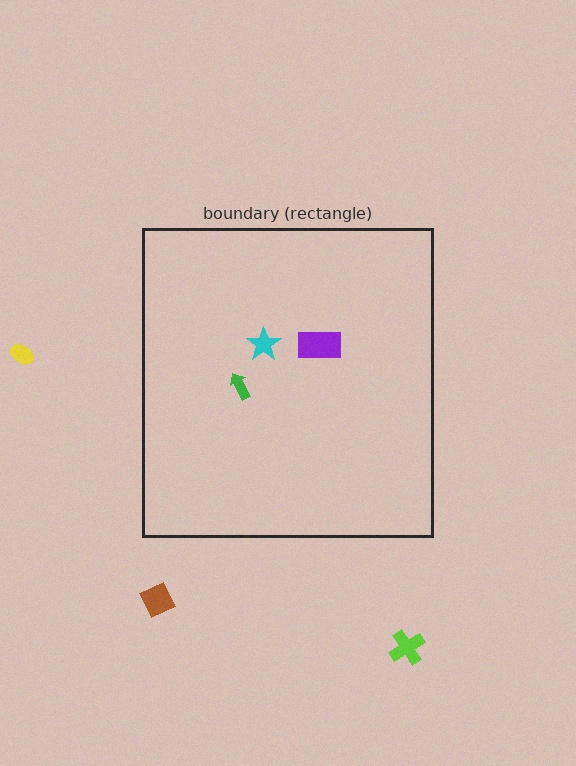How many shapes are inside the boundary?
3 inside, 3 outside.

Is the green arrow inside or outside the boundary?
Inside.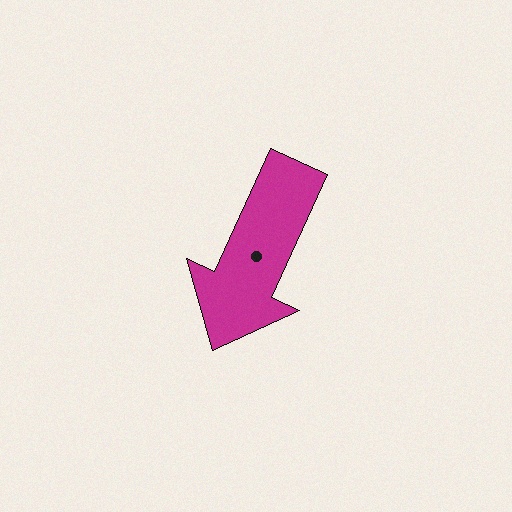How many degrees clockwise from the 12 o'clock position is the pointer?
Approximately 205 degrees.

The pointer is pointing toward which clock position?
Roughly 7 o'clock.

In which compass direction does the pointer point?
Southwest.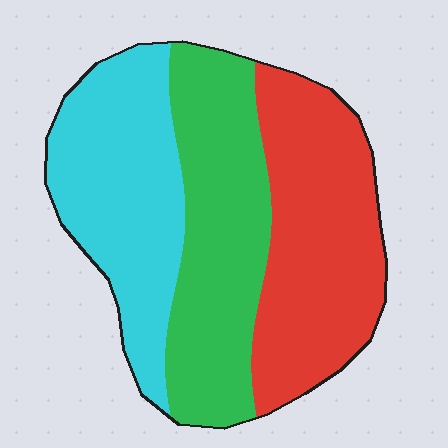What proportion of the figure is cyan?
Cyan covers around 30% of the figure.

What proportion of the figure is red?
Red takes up about one third (1/3) of the figure.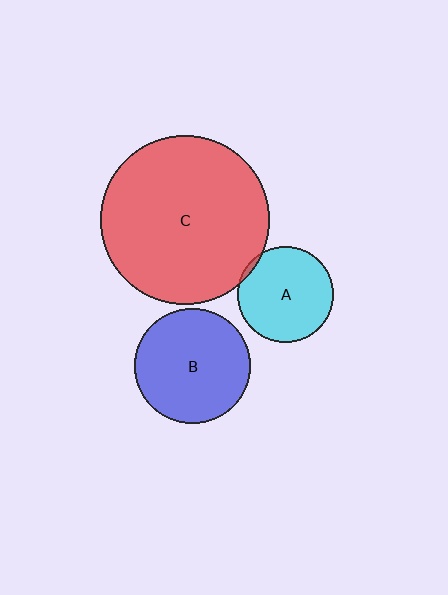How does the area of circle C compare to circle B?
Approximately 2.1 times.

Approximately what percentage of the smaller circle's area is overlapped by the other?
Approximately 5%.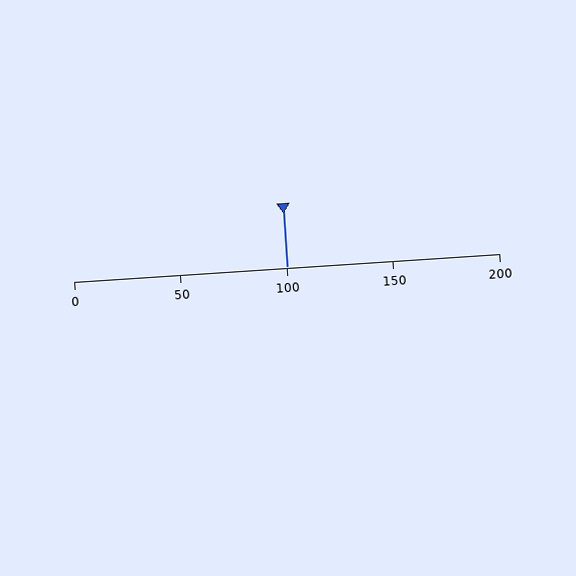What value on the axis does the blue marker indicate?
The marker indicates approximately 100.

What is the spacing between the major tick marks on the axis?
The major ticks are spaced 50 apart.